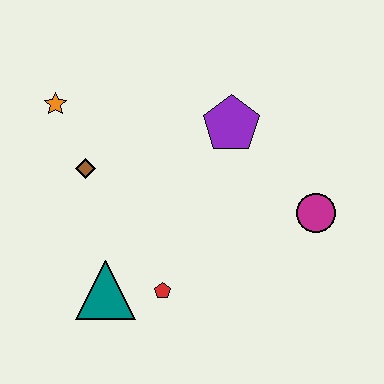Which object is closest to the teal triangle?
The red pentagon is closest to the teal triangle.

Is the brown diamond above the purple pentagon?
No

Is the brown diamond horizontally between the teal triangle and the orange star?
Yes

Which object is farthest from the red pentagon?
The orange star is farthest from the red pentagon.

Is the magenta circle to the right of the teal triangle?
Yes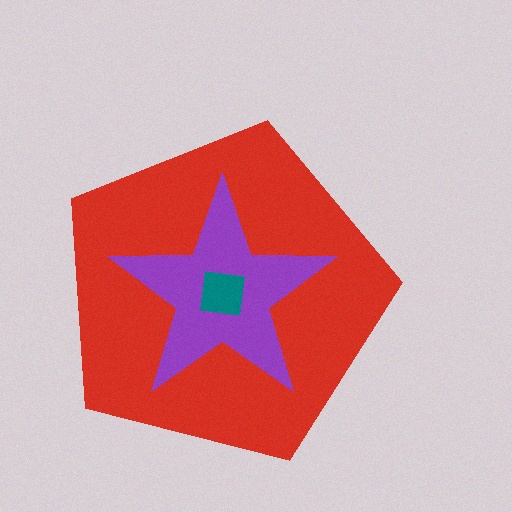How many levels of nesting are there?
3.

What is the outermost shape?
The red pentagon.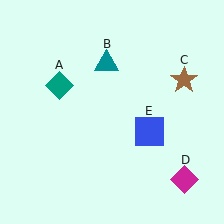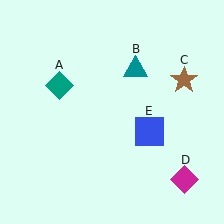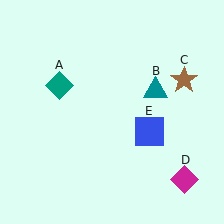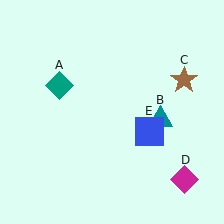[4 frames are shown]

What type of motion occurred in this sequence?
The teal triangle (object B) rotated clockwise around the center of the scene.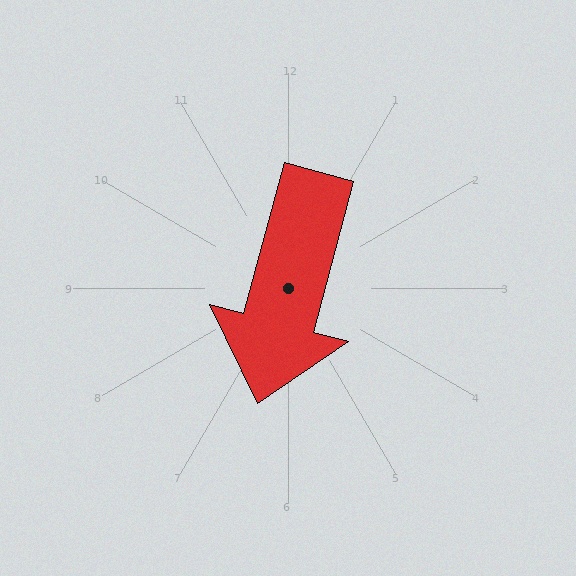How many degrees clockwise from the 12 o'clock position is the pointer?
Approximately 195 degrees.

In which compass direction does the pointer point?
South.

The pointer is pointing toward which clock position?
Roughly 6 o'clock.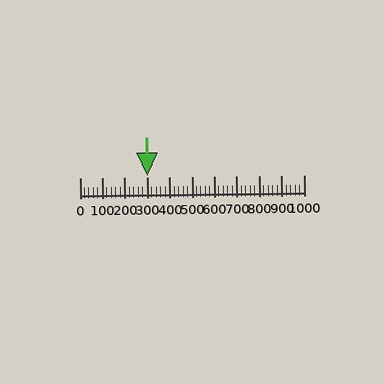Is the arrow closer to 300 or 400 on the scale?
The arrow is closer to 300.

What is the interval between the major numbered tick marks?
The major tick marks are spaced 100 units apart.